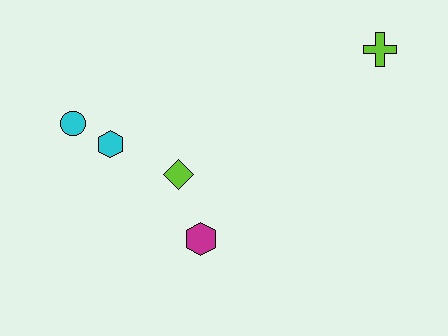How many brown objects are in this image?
There are no brown objects.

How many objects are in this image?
There are 5 objects.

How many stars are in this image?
There are no stars.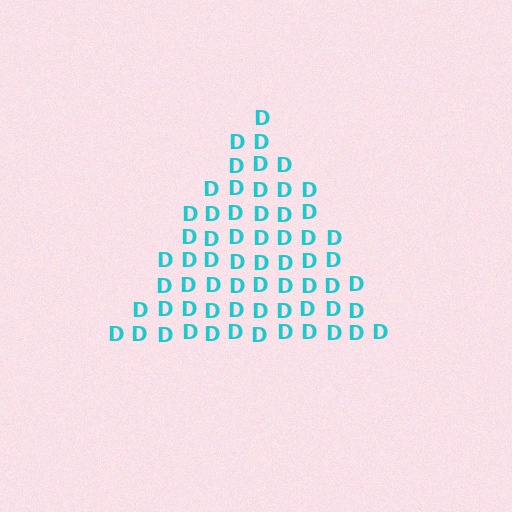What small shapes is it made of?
It is made of small letter D's.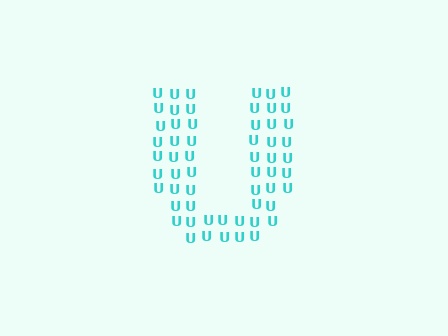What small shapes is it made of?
It is made of small letter U's.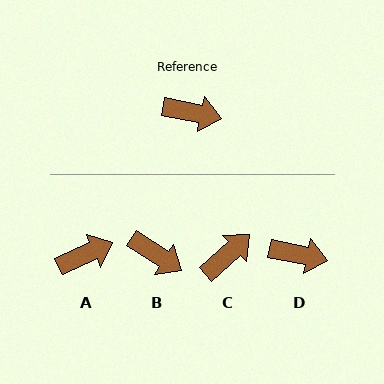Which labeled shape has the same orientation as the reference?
D.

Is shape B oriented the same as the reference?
No, it is off by about 22 degrees.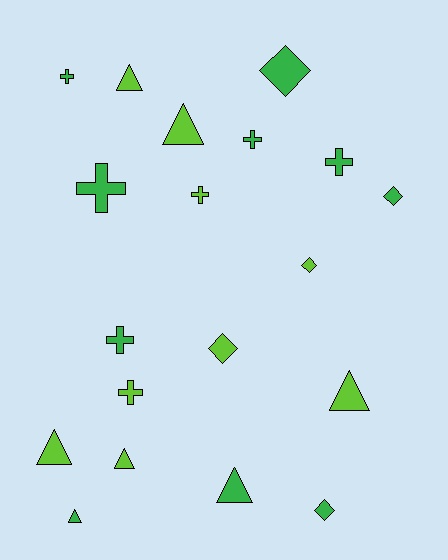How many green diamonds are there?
There are 3 green diamonds.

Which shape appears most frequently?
Cross, with 7 objects.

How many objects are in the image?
There are 19 objects.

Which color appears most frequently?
Green, with 10 objects.